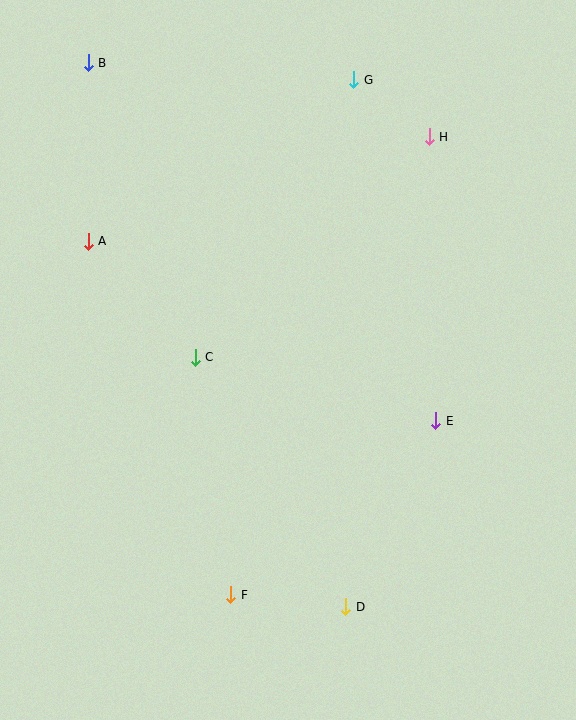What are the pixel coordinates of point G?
Point G is at (354, 80).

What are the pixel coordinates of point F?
Point F is at (231, 595).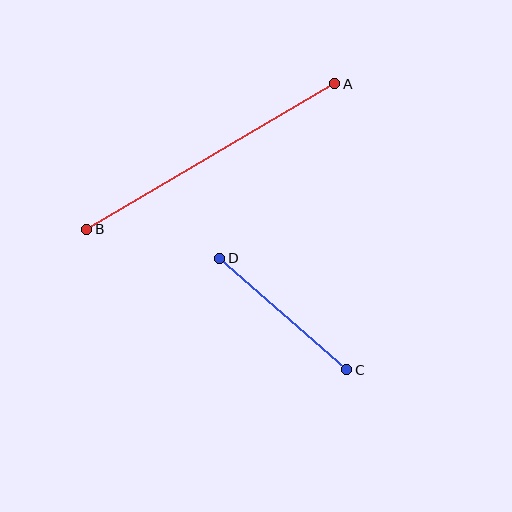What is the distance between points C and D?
The distance is approximately 169 pixels.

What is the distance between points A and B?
The distance is approximately 288 pixels.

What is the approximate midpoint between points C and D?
The midpoint is at approximately (283, 314) pixels.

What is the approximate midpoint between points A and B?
The midpoint is at approximately (211, 156) pixels.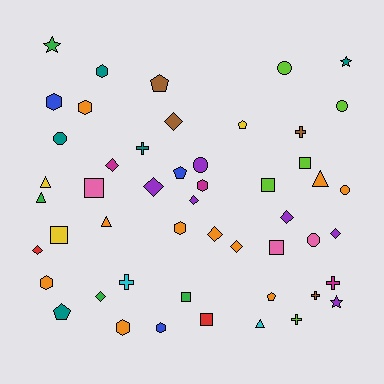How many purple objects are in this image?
There are 6 purple objects.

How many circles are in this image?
There are 6 circles.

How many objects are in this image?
There are 50 objects.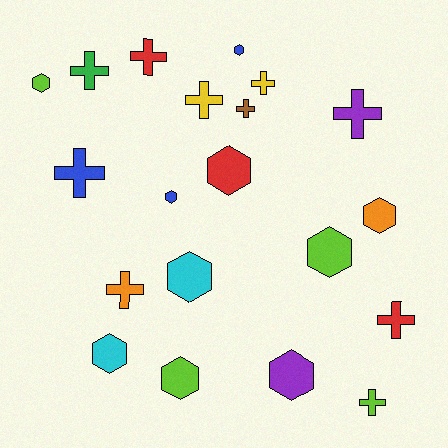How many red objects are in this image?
There are 3 red objects.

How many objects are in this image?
There are 20 objects.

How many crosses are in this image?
There are 10 crosses.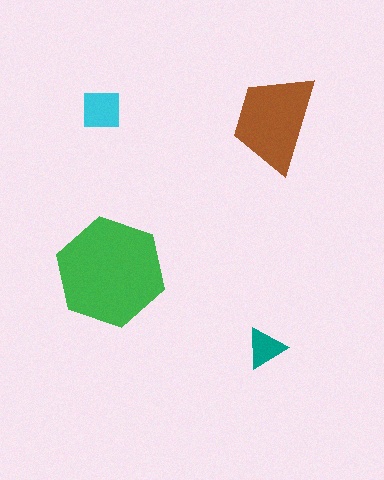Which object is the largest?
The green hexagon.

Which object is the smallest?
The teal triangle.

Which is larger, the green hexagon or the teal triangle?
The green hexagon.